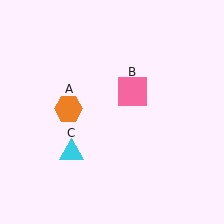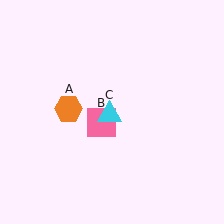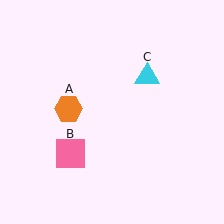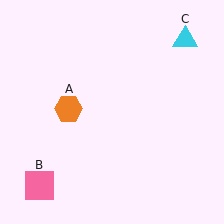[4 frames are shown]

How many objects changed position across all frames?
2 objects changed position: pink square (object B), cyan triangle (object C).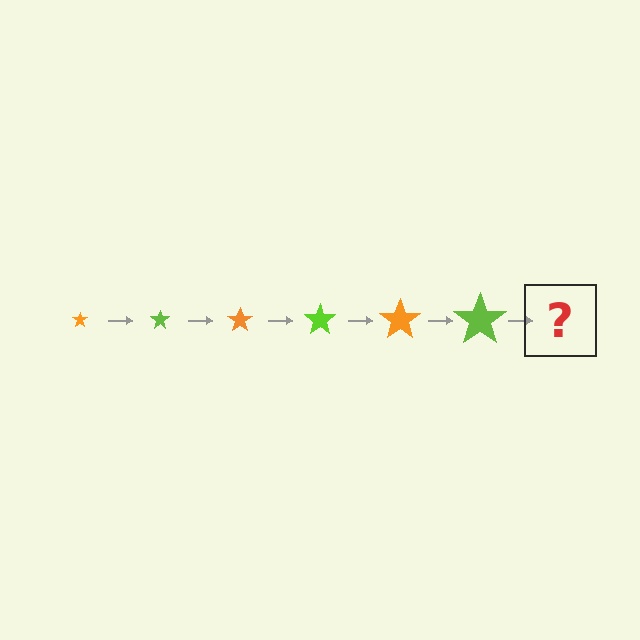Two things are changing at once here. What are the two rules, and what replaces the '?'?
The two rules are that the star grows larger each step and the color cycles through orange and lime. The '?' should be an orange star, larger than the previous one.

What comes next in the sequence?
The next element should be an orange star, larger than the previous one.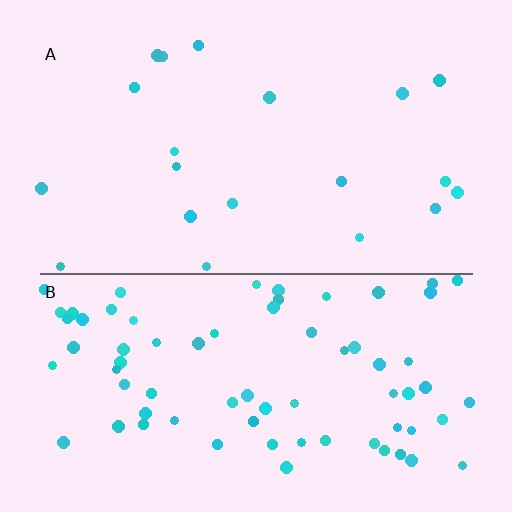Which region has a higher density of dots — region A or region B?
B (the bottom).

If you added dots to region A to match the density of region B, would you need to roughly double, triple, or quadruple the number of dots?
Approximately quadruple.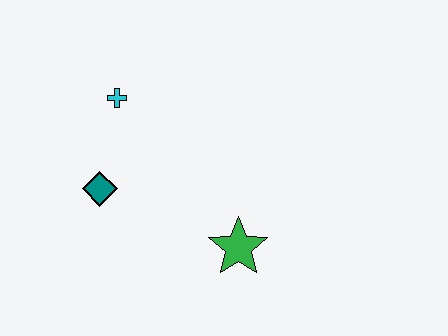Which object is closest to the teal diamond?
The cyan cross is closest to the teal diamond.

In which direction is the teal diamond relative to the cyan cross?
The teal diamond is below the cyan cross.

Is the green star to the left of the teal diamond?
No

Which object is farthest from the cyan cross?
The green star is farthest from the cyan cross.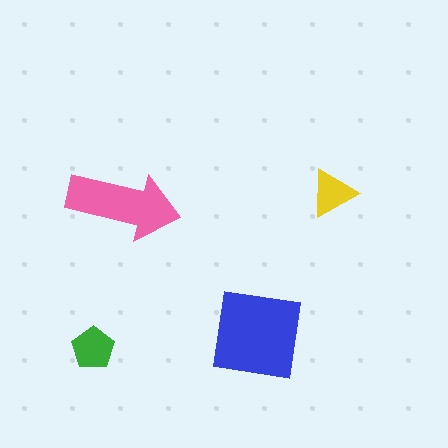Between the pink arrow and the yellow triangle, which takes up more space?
The pink arrow.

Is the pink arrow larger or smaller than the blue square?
Smaller.